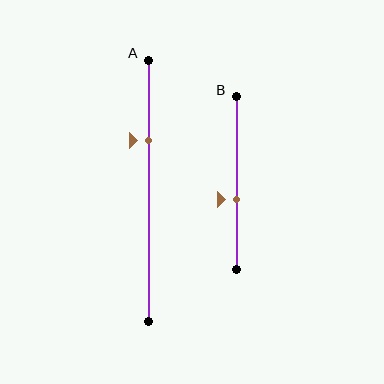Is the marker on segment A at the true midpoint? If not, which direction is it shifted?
No, the marker on segment A is shifted upward by about 19% of the segment length.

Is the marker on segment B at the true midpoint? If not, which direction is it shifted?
No, the marker on segment B is shifted downward by about 9% of the segment length.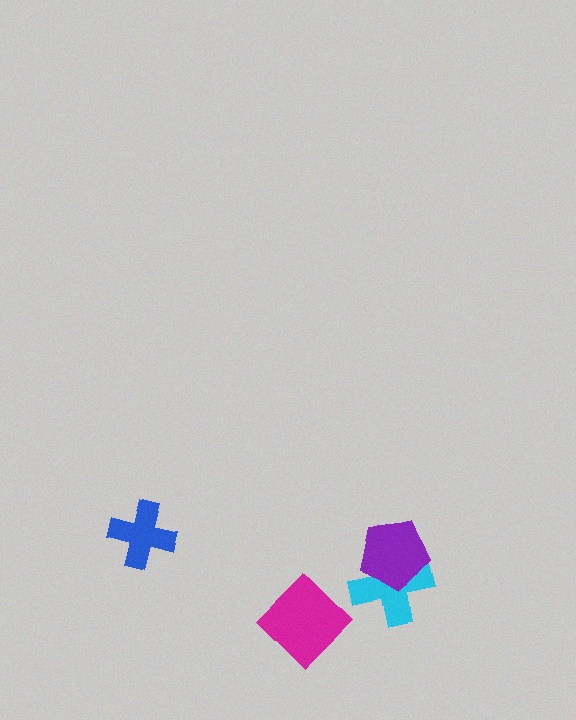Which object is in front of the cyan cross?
The purple pentagon is in front of the cyan cross.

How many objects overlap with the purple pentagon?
1 object overlaps with the purple pentagon.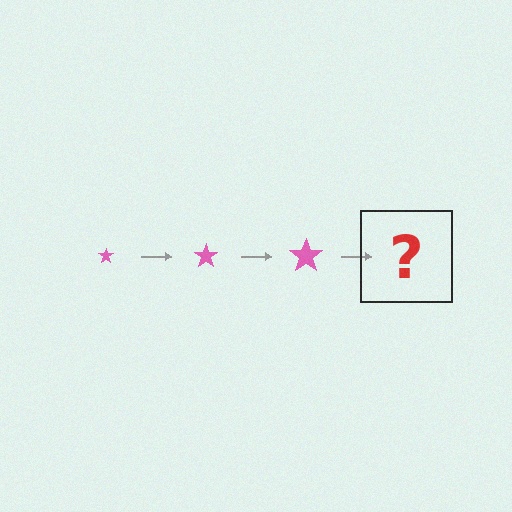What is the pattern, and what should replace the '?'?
The pattern is that the star gets progressively larger each step. The '?' should be a pink star, larger than the previous one.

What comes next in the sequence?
The next element should be a pink star, larger than the previous one.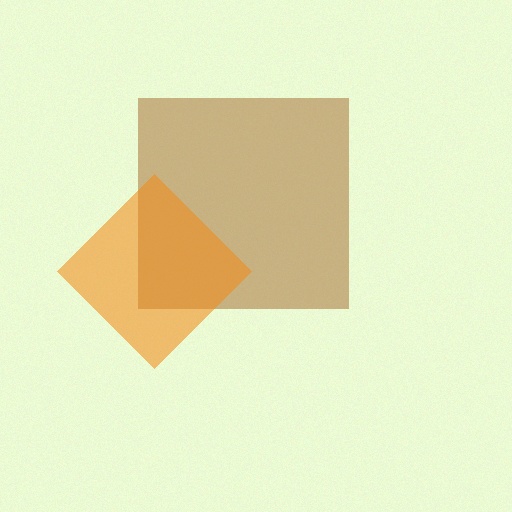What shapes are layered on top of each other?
The layered shapes are: a brown square, an orange diamond.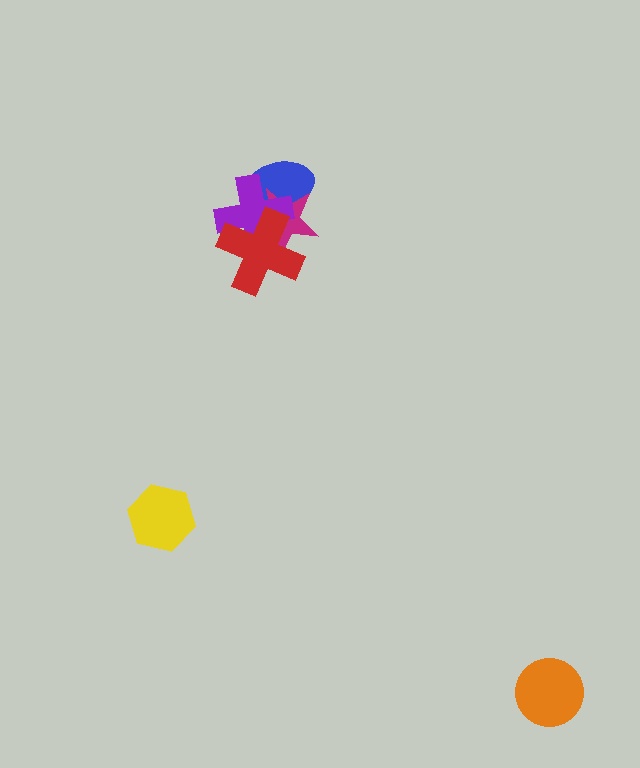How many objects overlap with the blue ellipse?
3 objects overlap with the blue ellipse.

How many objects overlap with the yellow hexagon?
0 objects overlap with the yellow hexagon.